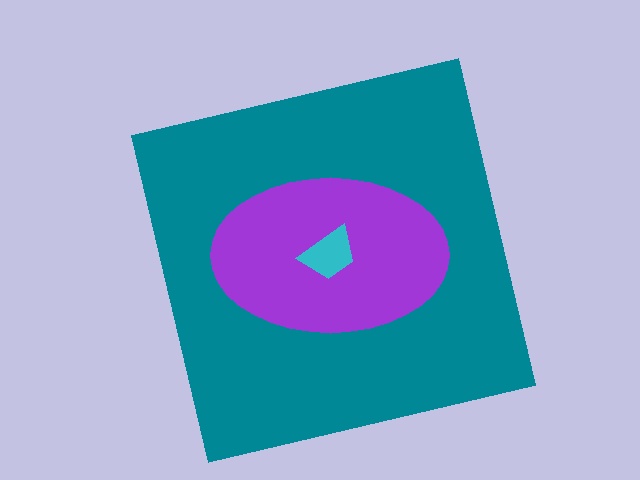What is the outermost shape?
The teal square.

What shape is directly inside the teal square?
The purple ellipse.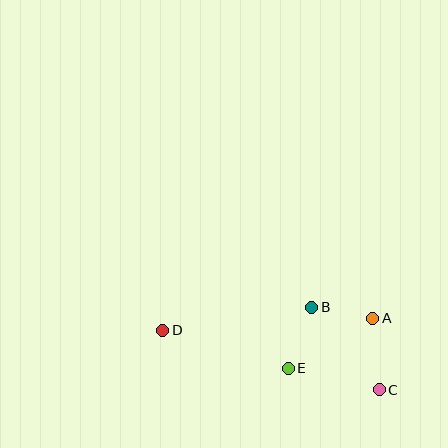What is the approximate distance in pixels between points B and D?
The distance between B and D is approximately 151 pixels.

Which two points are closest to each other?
Points A and B are closest to each other.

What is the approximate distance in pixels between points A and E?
The distance between A and E is approximately 98 pixels.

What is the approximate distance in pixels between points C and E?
The distance between C and E is approximately 94 pixels.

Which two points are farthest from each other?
Points C and D are farthest from each other.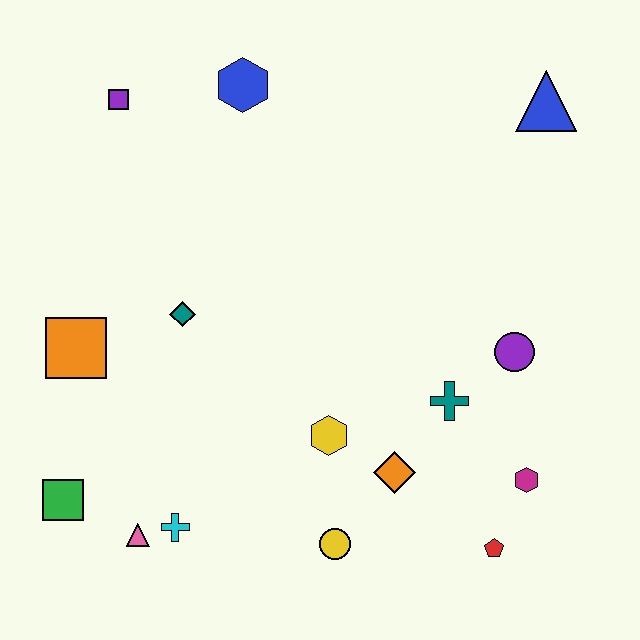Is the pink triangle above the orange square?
No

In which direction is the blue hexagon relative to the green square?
The blue hexagon is above the green square.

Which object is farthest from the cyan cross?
The blue triangle is farthest from the cyan cross.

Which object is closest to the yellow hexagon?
The orange diamond is closest to the yellow hexagon.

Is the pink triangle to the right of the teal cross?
No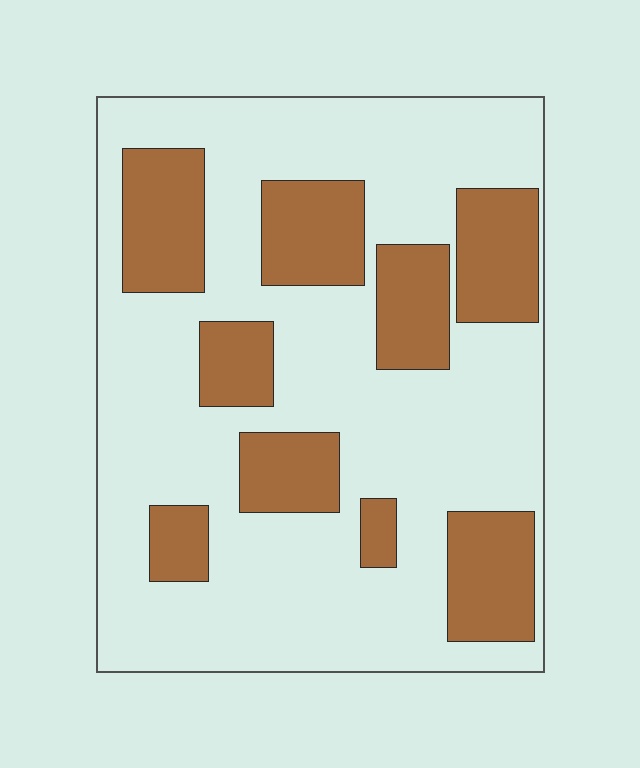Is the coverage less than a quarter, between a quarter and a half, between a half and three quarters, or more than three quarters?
Between a quarter and a half.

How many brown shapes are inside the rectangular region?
9.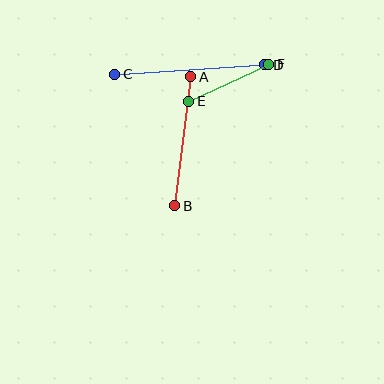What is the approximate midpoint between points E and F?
The midpoint is at approximately (229, 83) pixels.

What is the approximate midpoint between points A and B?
The midpoint is at approximately (183, 141) pixels.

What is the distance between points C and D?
The distance is approximately 151 pixels.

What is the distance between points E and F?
The distance is approximately 88 pixels.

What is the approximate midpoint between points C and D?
The midpoint is at approximately (190, 69) pixels.